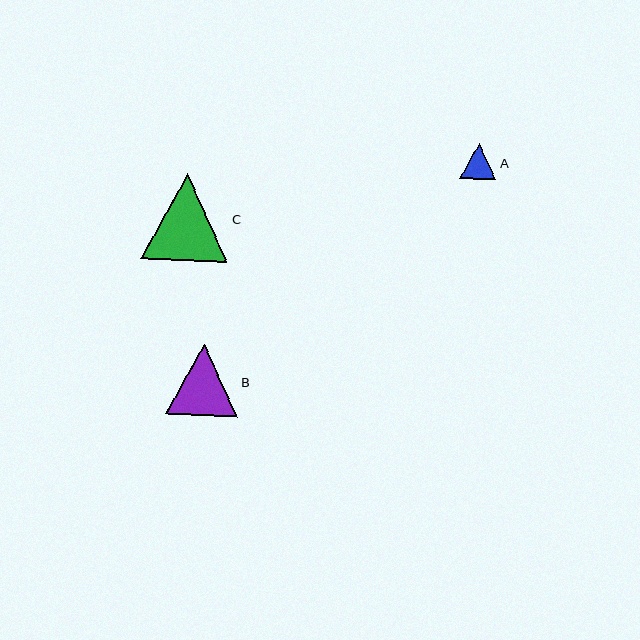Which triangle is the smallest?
Triangle A is the smallest with a size of approximately 36 pixels.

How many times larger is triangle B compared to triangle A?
Triangle B is approximately 2.0 times the size of triangle A.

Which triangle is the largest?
Triangle C is the largest with a size of approximately 87 pixels.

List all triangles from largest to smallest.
From largest to smallest: C, B, A.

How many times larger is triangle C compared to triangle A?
Triangle C is approximately 2.4 times the size of triangle A.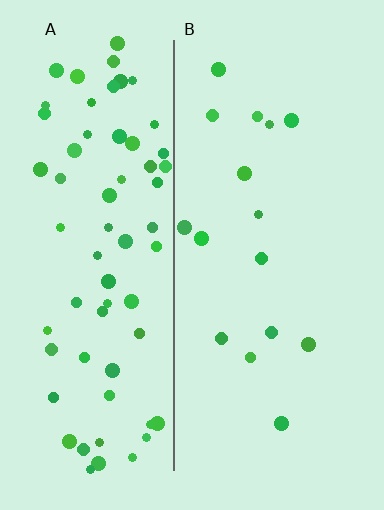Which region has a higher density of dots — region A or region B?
A (the left).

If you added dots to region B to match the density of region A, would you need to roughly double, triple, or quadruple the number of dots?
Approximately quadruple.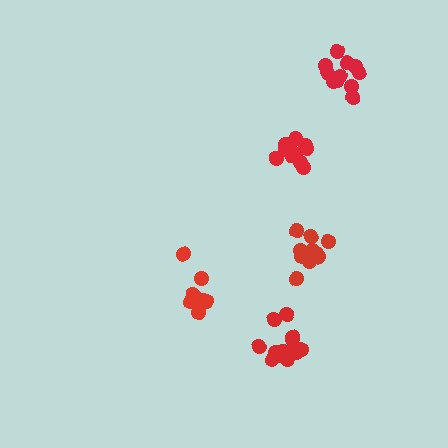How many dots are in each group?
Group 1: 10 dots, Group 2: 12 dots, Group 3: 16 dots, Group 4: 11 dots, Group 5: 12 dots (61 total).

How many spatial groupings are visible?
There are 5 spatial groupings.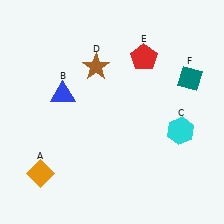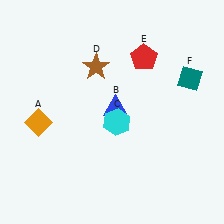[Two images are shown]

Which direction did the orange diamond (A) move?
The orange diamond (A) moved up.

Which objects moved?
The objects that moved are: the orange diamond (A), the blue triangle (B), the cyan hexagon (C).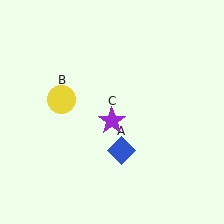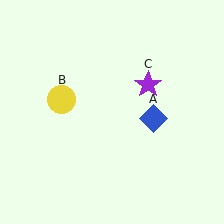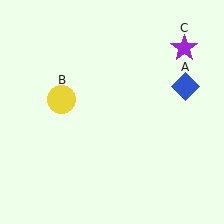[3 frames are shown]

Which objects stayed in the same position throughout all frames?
Yellow circle (object B) remained stationary.